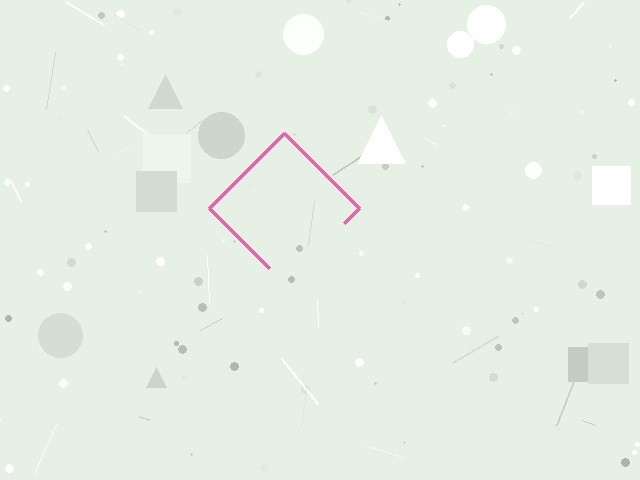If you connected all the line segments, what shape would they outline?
They would outline a diamond.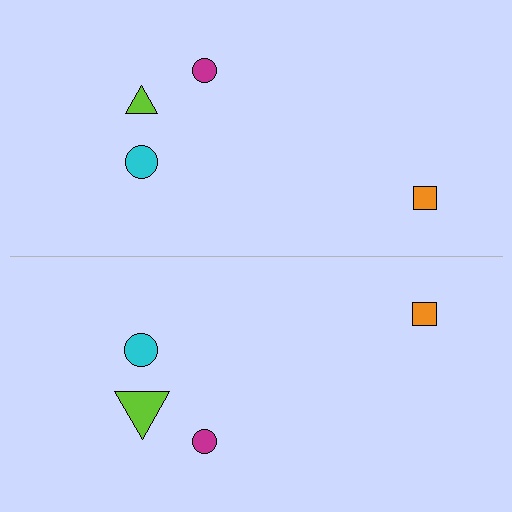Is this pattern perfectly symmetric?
No, the pattern is not perfectly symmetric. The lime triangle on the bottom side has a different size than its mirror counterpart.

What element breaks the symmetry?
The lime triangle on the bottom side has a different size than its mirror counterpart.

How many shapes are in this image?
There are 8 shapes in this image.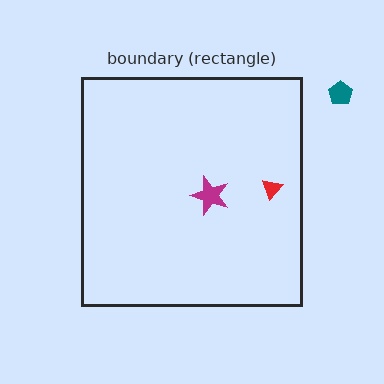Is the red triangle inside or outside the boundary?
Inside.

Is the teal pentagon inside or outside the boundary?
Outside.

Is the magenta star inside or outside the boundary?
Inside.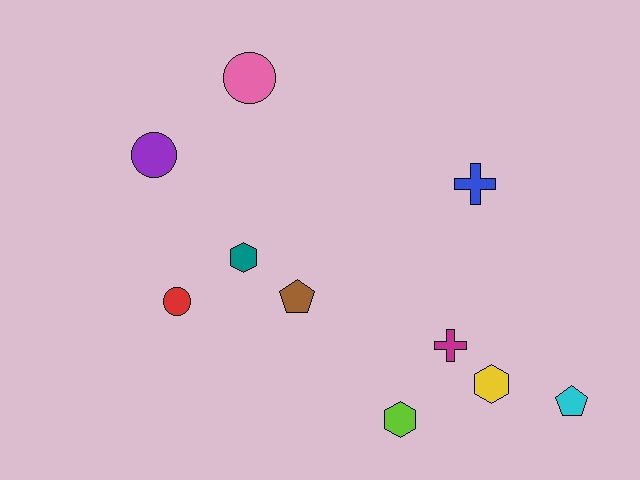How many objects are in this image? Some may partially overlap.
There are 10 objects.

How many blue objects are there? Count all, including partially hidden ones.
There is 1 blue object.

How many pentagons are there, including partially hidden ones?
There are 2 pentagons.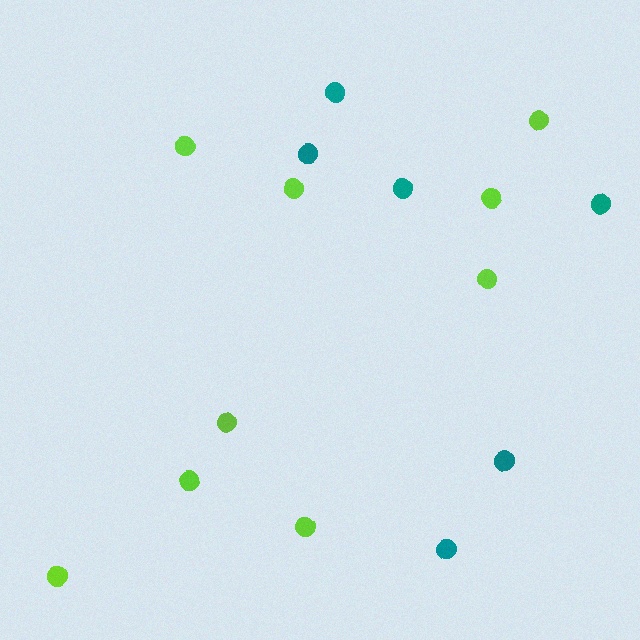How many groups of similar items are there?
There are 2 groups: one group of teal circles (6) and one group of lime circles (9).